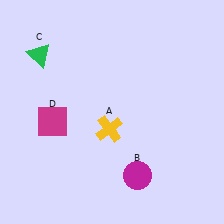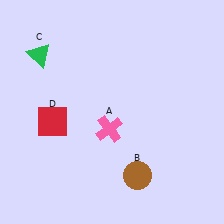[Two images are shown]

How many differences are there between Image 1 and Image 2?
There are 3 differences between the two images.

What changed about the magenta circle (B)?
In Image 1, B is magenta. In Image 2, it changed to brown.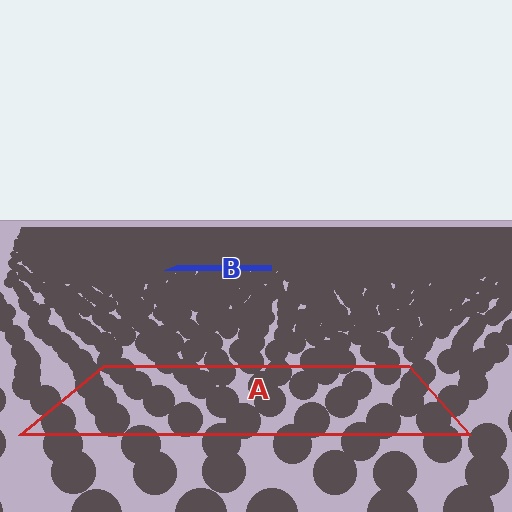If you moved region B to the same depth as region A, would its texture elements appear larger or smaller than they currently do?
They would appear larger. At a closer depth, the same texture elements are projected at a bigger on-screen size.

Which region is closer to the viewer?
Region A is closer. The texture elements there are larger and more spread out.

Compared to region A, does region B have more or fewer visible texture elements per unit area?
Region B has more texture elements per unit area — they are packed more densely because it is farther away.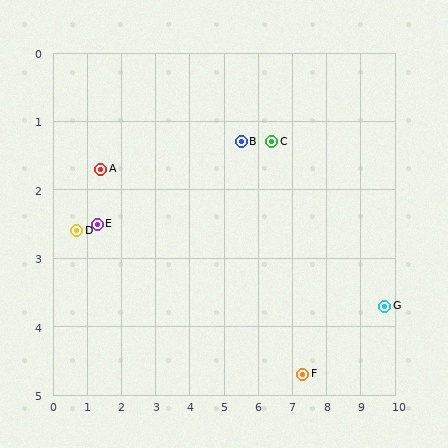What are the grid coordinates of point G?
Point G is at approximately (9.7, 3.7).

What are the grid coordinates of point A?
Point A is at approximately (1.4, 1.7).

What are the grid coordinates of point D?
Point D is at approximately (0.7, 2.6).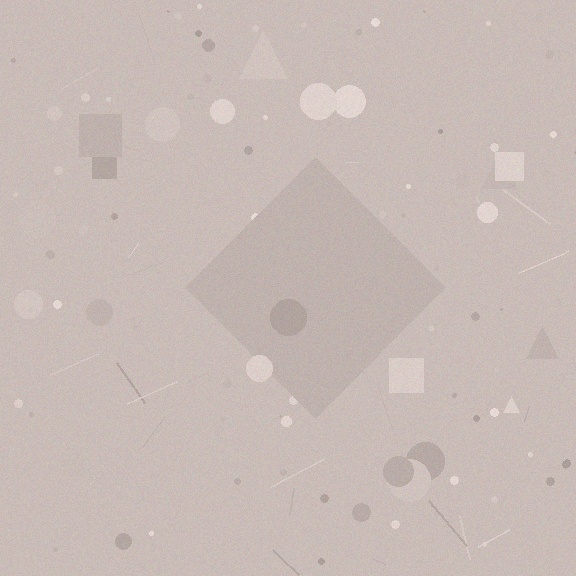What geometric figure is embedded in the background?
A diamond is embedded in the background.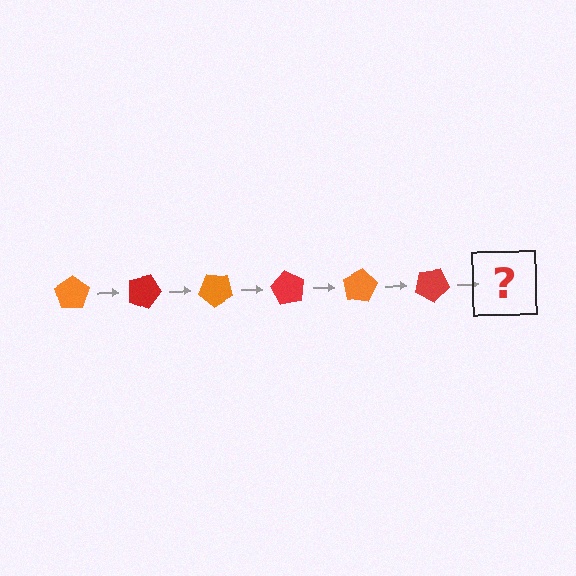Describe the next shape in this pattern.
It should be an orange pentagon, rotated 120 degrees from the start.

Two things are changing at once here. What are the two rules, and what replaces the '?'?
The two rules are that it rotates 20 degrees each step and the color cycles through orange and red. The '?' should be an orange pentagon, rotated 120 degrees from the start.